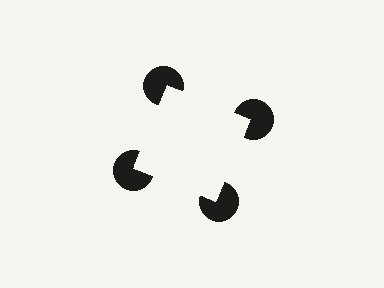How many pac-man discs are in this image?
There are 4 — one at each vertex of the illusory square.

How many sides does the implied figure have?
4 sides.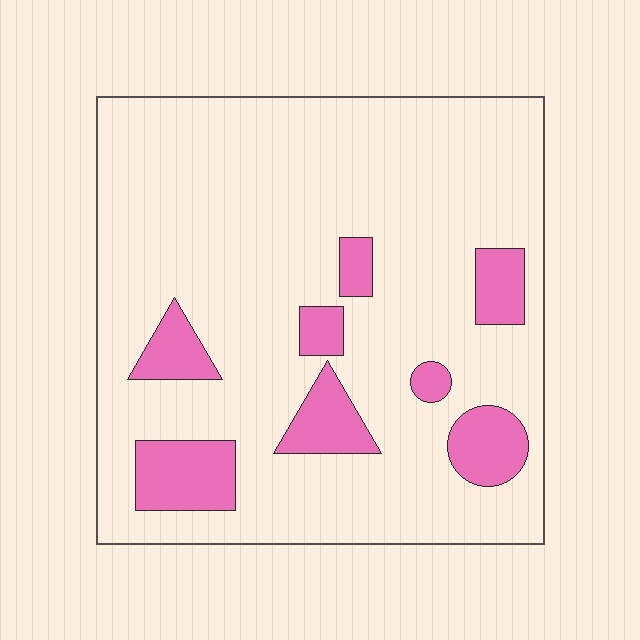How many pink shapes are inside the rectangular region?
8.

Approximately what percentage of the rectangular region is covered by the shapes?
Approximately 15%.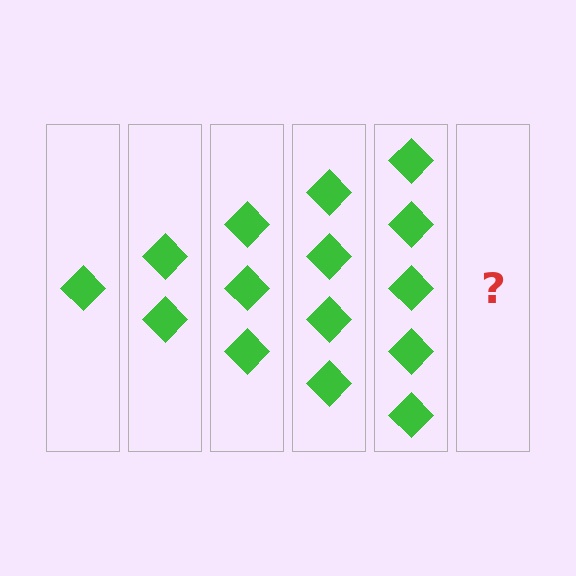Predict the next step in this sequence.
The next step is 6 diamonds.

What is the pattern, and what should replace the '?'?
The pattern is that each step adds one more diamond. The '?' should be 6 diamonds.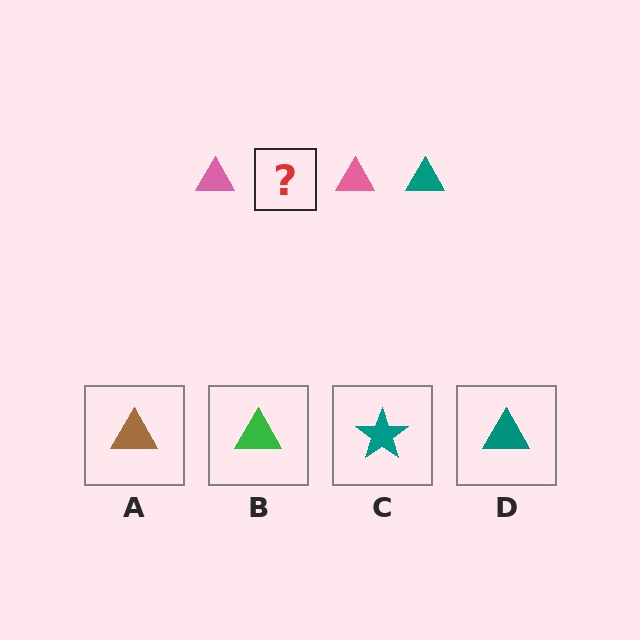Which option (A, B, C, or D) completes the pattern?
D.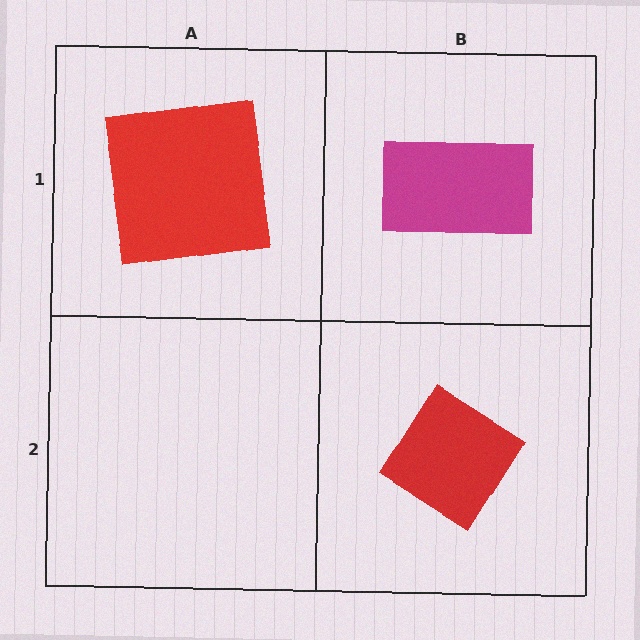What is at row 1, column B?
A magenta rectangle.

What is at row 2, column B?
A red diamond.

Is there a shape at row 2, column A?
No, that cell is empty.